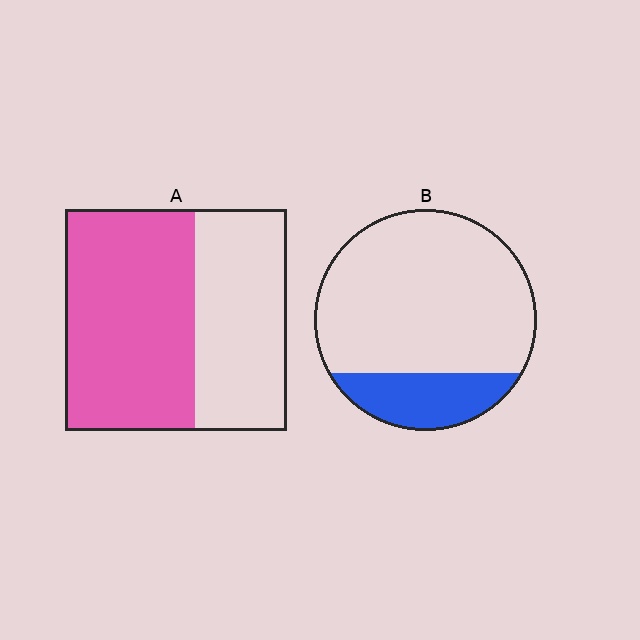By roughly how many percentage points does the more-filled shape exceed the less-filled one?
By roughly 40 percentage points (A over B).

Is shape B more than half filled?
No.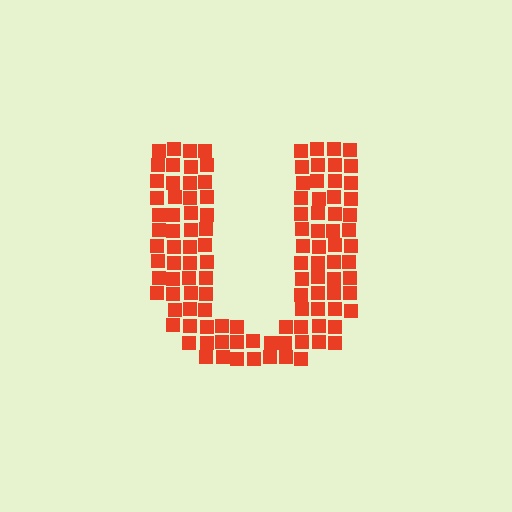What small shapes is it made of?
It is made of small squares.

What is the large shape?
The large shape is the letter U.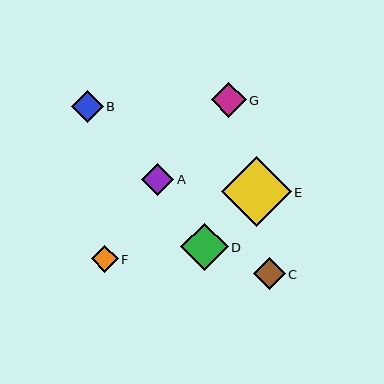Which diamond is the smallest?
Diamond F is the smallest with a size of approximately 26 pixels.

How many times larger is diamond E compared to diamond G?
Diamond E is approximately 2.0 times the size of diamond G.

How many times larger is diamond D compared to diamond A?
Diamond D is approximately 1.5 times the size of diamond A.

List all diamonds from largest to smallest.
From largest to smallest: E, D, G, A, B, C, F.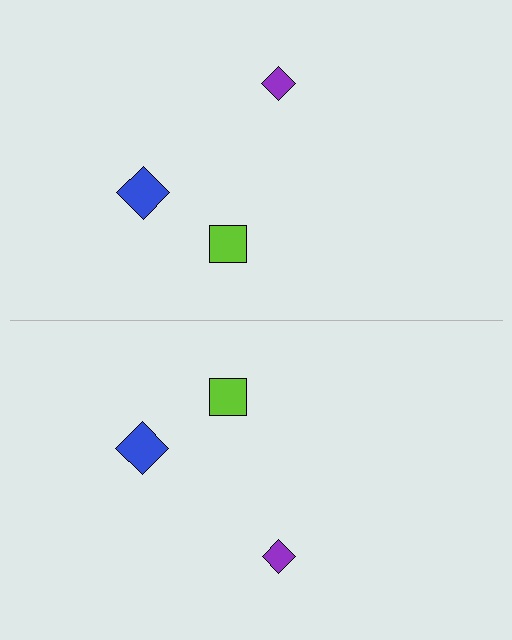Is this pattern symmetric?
Yes, this pattern has bilateral (reflection) symmetry.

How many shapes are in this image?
There are 6 shapes in this image.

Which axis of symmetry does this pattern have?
The pattern has a horizontal axis of symmetry running through the center of the image.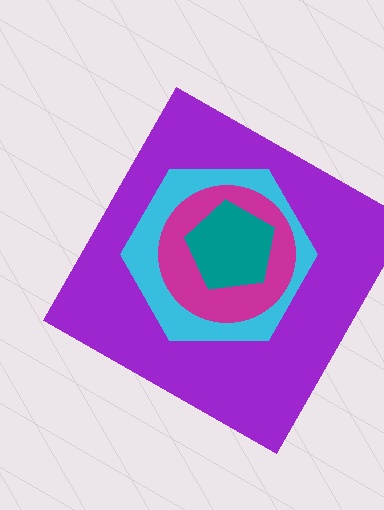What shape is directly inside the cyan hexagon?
The magenta circle.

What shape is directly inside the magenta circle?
The teal pentagon.